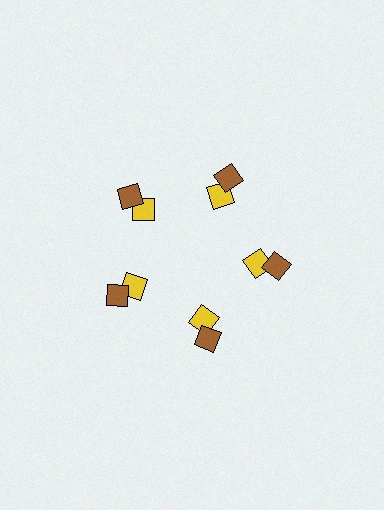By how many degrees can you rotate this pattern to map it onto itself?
The pattern maps onto itself every 72 degrees of rotation.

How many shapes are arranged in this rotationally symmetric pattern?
There are 10 shapes, arranged in 5 groups of 2.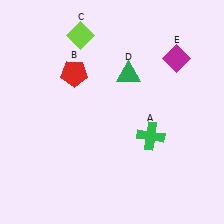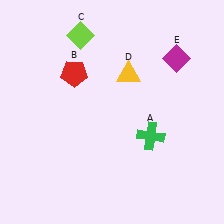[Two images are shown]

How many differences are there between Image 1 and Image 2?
There is 1 difference between the two images.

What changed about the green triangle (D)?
In Image 1, D is green. In Image 2, it changed to yellow.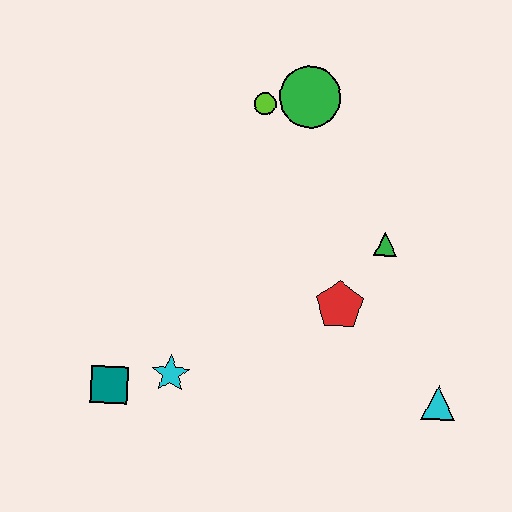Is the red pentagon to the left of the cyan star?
No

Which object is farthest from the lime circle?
The cyan triangle is farthest from the lime circle.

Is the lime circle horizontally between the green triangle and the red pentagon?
No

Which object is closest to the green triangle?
The red pentagon is closest to the green triangle.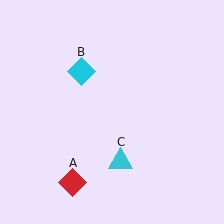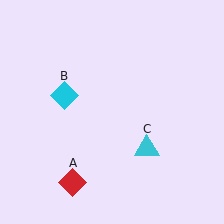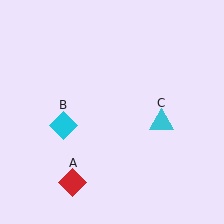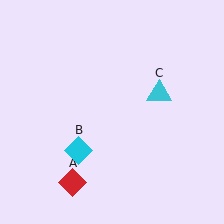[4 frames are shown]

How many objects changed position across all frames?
2 objects changed position: cyan diamond (object B), cyan triangle (object C).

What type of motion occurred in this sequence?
The cyan diamond (object B), cyan triangle (object C) rotated counterclockwise around the center of the scene.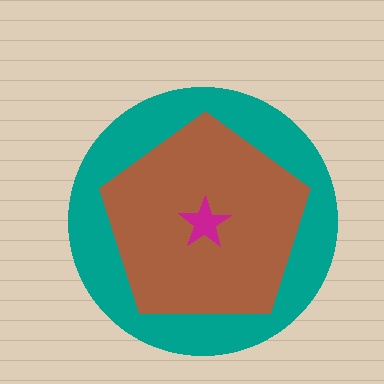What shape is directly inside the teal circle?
The brown pentagon.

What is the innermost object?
The magenta star.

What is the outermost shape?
The teal circle.